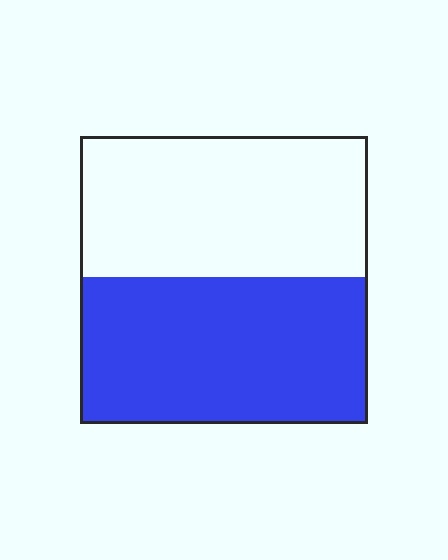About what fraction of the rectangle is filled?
About one half (1/2).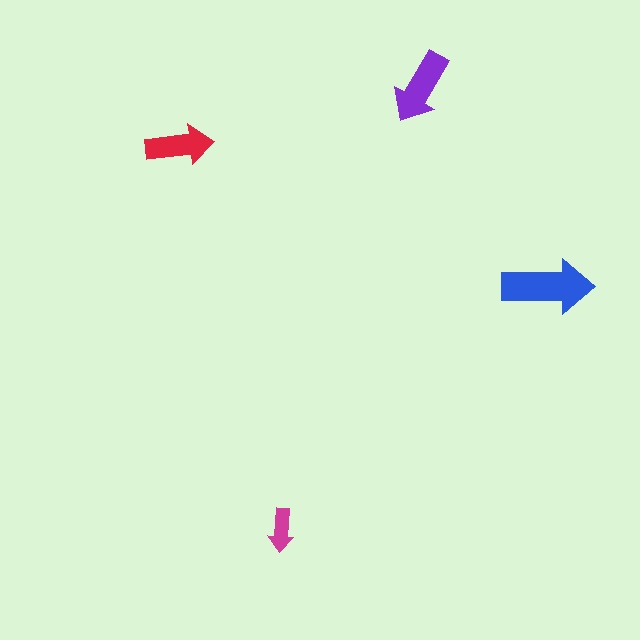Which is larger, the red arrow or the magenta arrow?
The red one.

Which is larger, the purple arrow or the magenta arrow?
The purple one.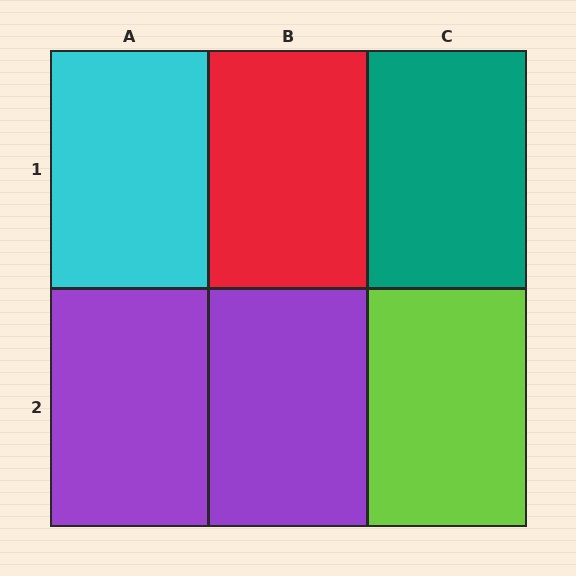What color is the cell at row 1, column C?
Teal.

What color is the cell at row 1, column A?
Cyan.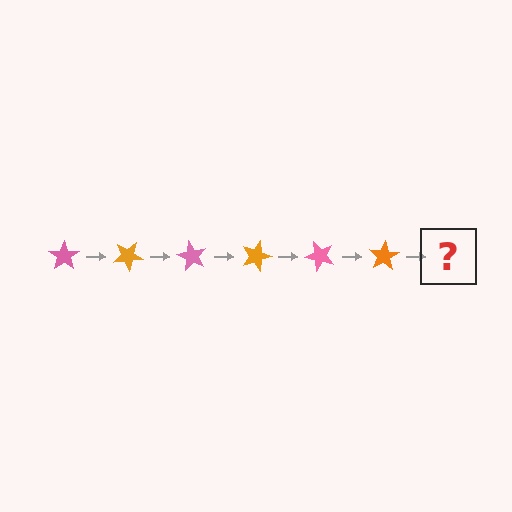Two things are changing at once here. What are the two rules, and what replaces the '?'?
The two rules are that it rotates 30 degrees each step and the color cycles through pink and orange. The '?' should be a pink star, rotated 180 degrees from the start.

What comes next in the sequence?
The next element should be a pink star, rotated 180 degrees from the start.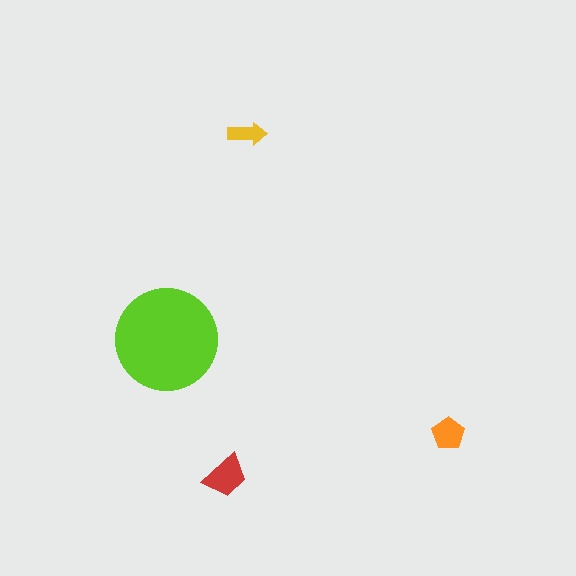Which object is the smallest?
The yellow arrow.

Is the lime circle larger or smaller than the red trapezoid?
Larger.